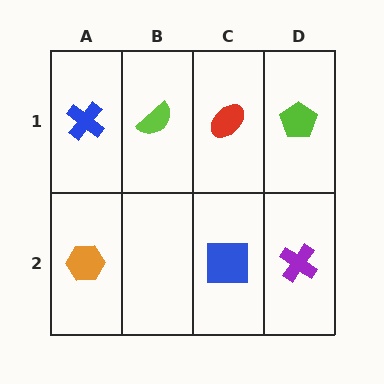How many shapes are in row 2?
3 shapes.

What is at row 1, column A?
A blue cross.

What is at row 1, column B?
A lime semicircle.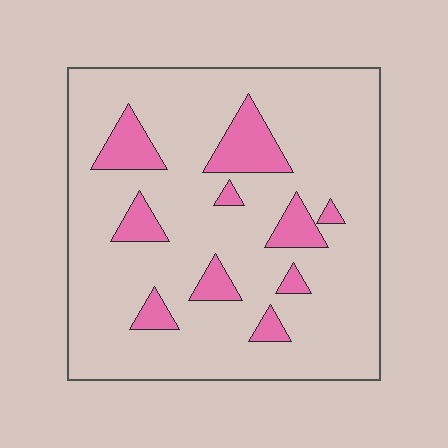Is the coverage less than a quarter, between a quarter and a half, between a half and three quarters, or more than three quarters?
Less than a quarter.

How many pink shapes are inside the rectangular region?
10.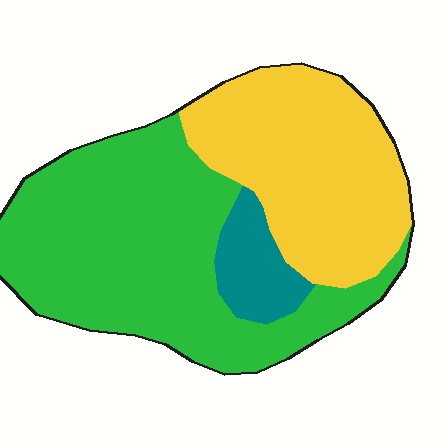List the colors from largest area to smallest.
From largest to smallest: green, yellow, teal.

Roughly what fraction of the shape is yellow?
Yellow takes up between a quarter and a half of the shape.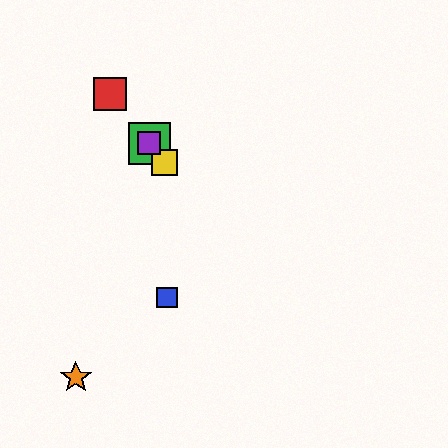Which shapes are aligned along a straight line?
The red square, the green square, the yellow square, the purple square are aligned along a straight line.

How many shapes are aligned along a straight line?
4 shapes (the red square, the green square, the yellow square, the purple square) are aligned along a straight line.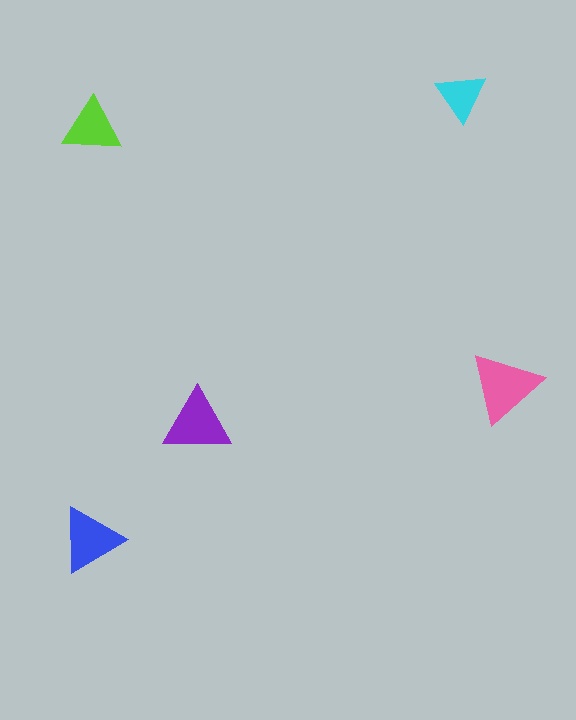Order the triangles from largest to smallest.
the pink one, the purple one, the blue one, the lime one, the cyan one.